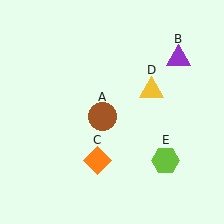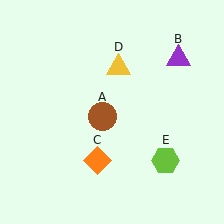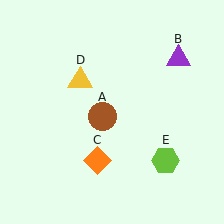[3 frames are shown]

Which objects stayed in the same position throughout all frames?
Brown circle (object A) and purple triangle (object B) and orange diamond (object C) and lime hexagon (object E) remained stationary.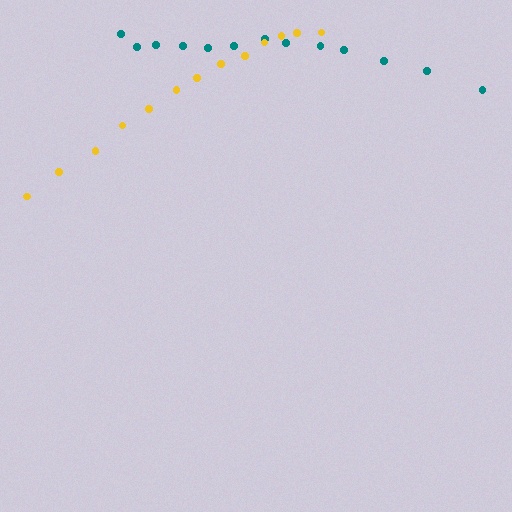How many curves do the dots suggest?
There are 2 distinct paths.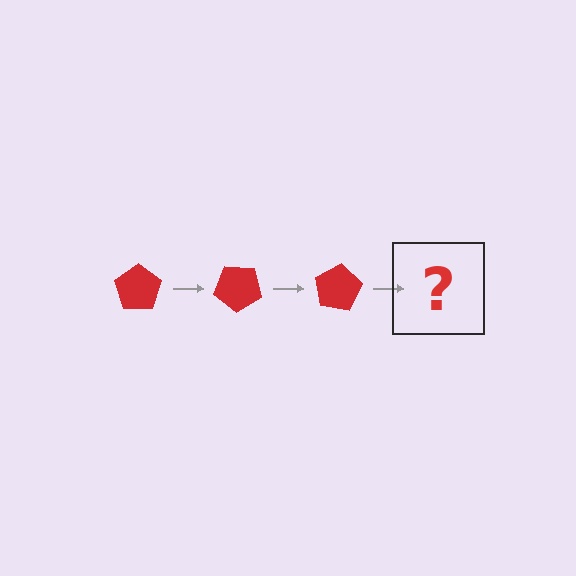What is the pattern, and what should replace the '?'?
The pattern is that the pentagon rotates 40 degrees each step. The '?' should be a red pentagon rotated 120 degrees.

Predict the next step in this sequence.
The next step is a red pentagon rotated 120 degrees.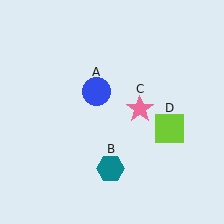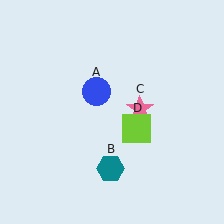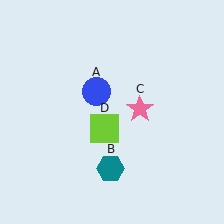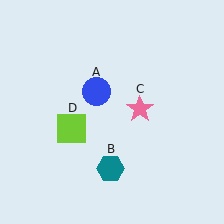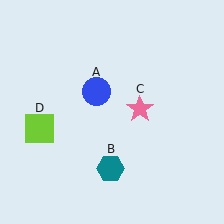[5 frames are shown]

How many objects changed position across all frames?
1 object changed position: lime square (object D).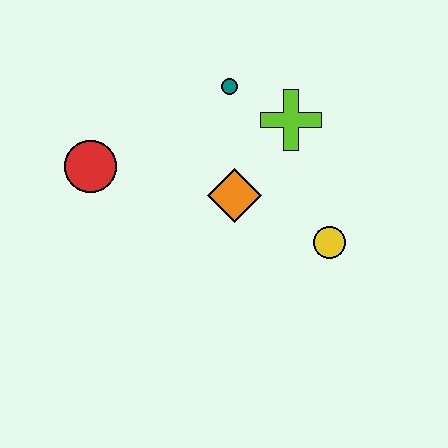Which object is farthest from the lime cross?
The red circle is farthest from the lime cross.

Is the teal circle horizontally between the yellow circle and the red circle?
Yes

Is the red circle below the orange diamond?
No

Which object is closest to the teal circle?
The lime cross is closest to the teal circle.